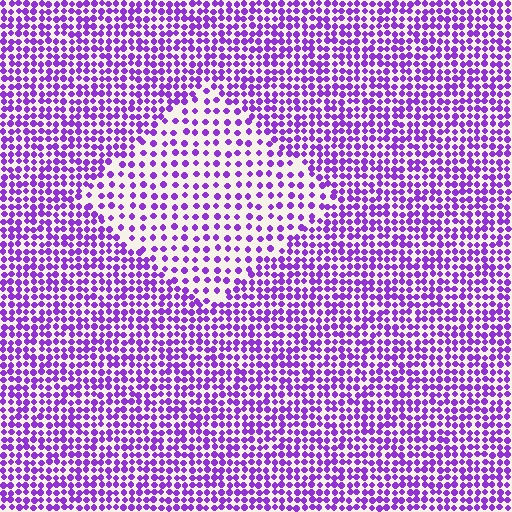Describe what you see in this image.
The image contains small purple elements arranged at two different densities. A diamond-shaped region is visible where the elements are less densely packed than the surrounding area.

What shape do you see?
I see a diamond.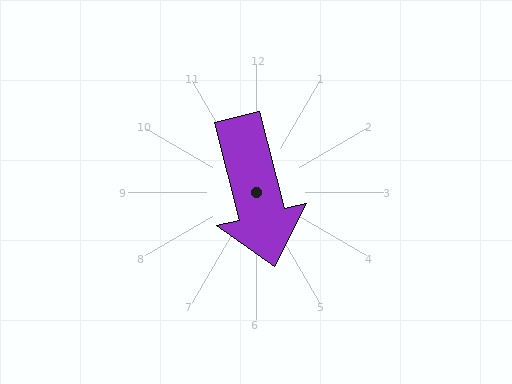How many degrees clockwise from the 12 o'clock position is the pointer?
Approximately 166 degrees.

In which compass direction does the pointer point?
South.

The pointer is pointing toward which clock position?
Roughly 6 o'clock.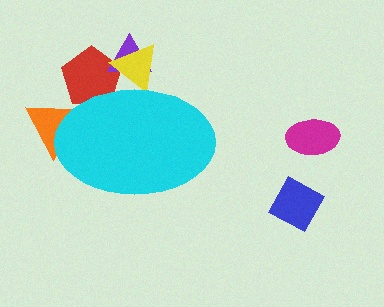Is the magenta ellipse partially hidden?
No, the magenta ellipse is fully visible.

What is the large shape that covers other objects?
A cyan ellipse.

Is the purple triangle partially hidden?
Yes, the purple triangle is partially hidden behind the cyan ellipse.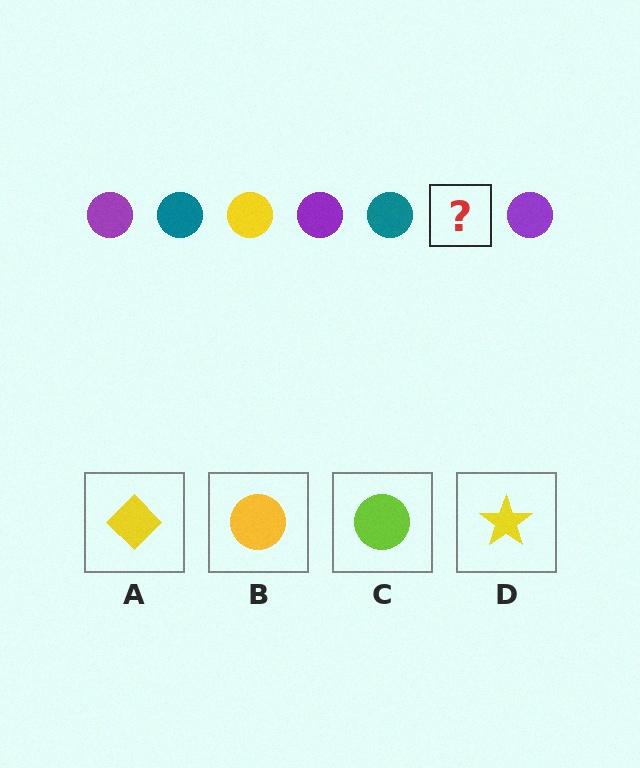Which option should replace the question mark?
Option B.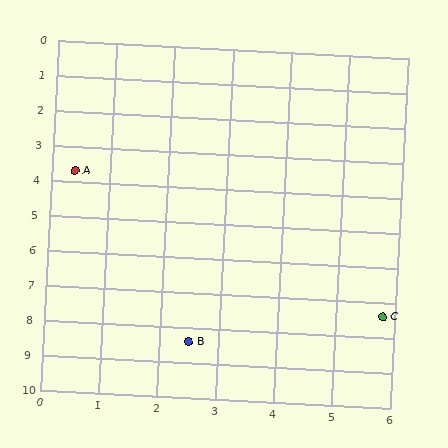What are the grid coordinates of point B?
Point B is at approximately (2.5, 8.4).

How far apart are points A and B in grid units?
Points A and B are about 5.1 grid units apart.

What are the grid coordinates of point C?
Point C is at approximately (5.8, 7.4).